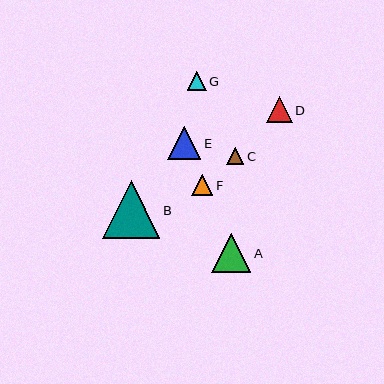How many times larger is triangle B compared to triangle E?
Triangle B is approximately 1.7 times the size of triangle E.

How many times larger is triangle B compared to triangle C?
Triangle B is approximately 3.3 times the size of triangle C.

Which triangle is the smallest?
Triangle C is the smallest with a size of approximately 17 pixels.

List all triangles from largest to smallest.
From largest to smallest: B, A, E, D, F, G, C.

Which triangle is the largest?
Triangle B is the largest with a size of approximately 58 pixels.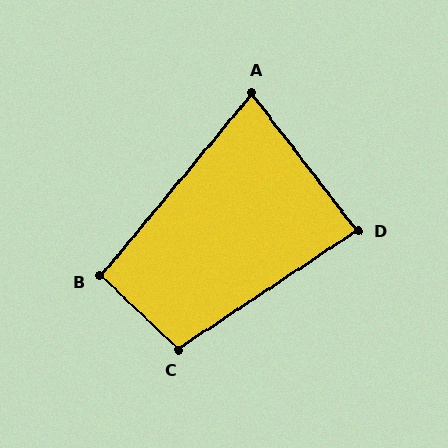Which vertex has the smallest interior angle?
A, at approximately 77 degrees.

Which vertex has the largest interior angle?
C, at approximately 103 degrees.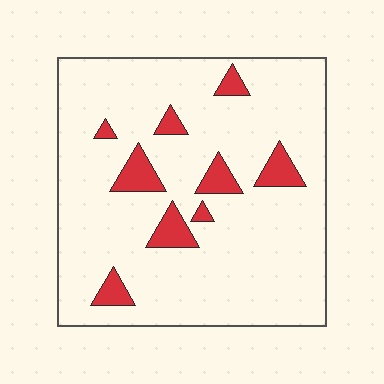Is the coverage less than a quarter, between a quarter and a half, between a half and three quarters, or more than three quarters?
Less than a quarter.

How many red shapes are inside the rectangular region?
9.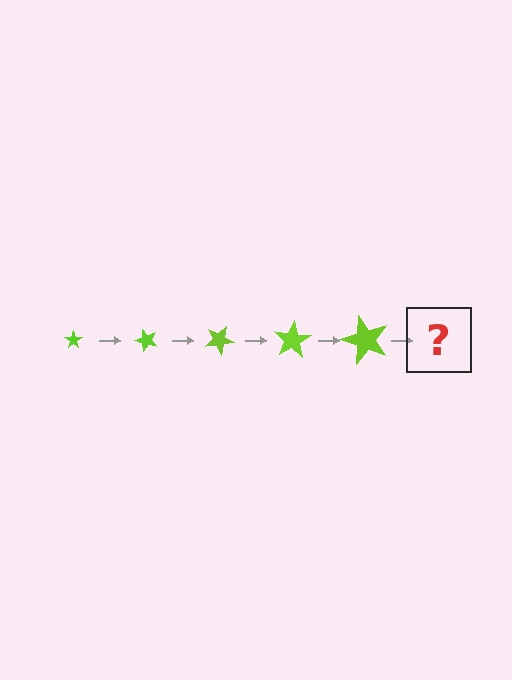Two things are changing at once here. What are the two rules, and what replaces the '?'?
The two rules are that the star grows larger each step and it rotates 50 degrees each step. The '?' should be a star, larger than the previous one and rotated 250 degrees from the start.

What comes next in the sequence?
The next element should be a star, larger than the previous one and rotated 250 degrees from the start.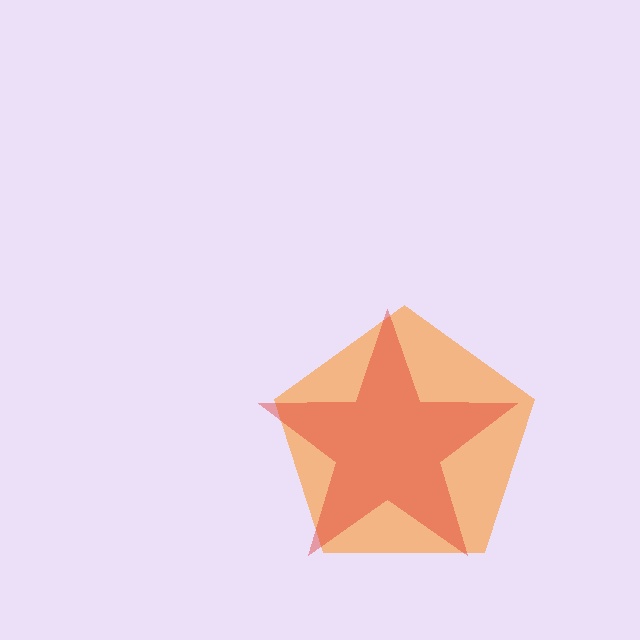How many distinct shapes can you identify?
There are 2 distinct shapes: an orange pentagon, a red star.